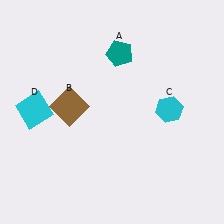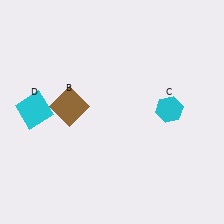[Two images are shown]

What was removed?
The teal pentagon (A) was removed in Image 2.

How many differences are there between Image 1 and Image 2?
There is 1 difference between the two images.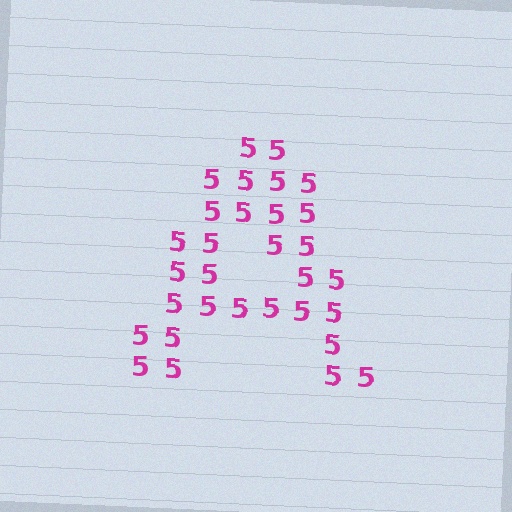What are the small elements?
The small elements are digit 5's.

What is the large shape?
The large shape is the letter A.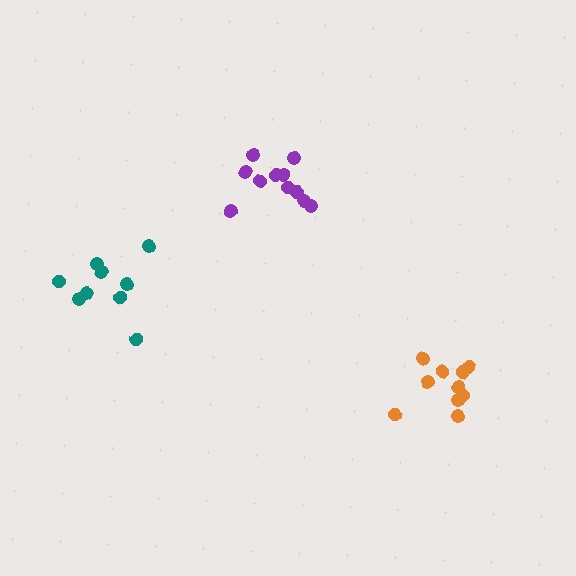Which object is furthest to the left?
The teal cluster is leftmost.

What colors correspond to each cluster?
The clusters are colored: purple, orange, teal.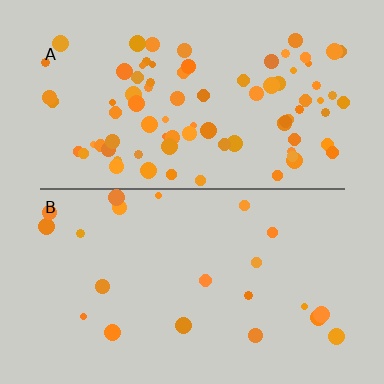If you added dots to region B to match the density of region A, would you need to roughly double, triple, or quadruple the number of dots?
Approximately quadruple.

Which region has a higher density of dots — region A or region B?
A (the top).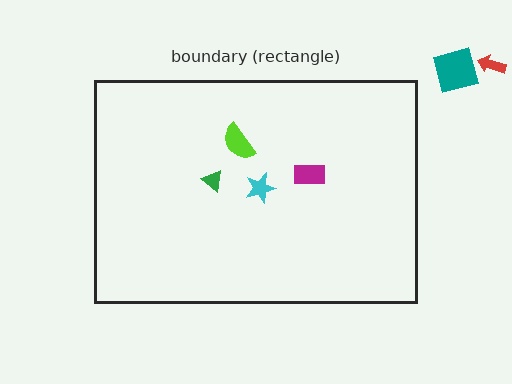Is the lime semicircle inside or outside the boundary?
Inside.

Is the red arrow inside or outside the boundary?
Outside.